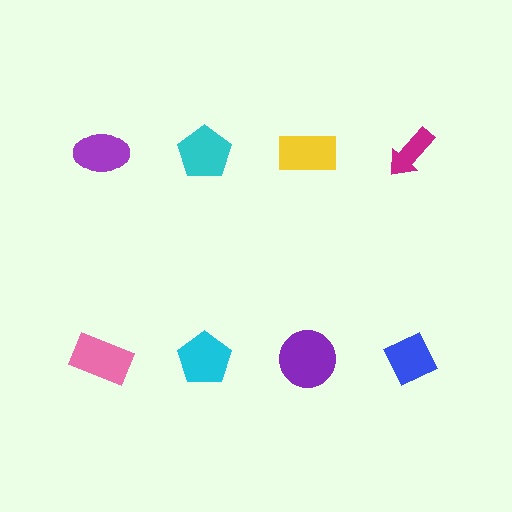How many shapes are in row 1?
4 shapes.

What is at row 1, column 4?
A magenta arrow.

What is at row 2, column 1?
A pink rectangle.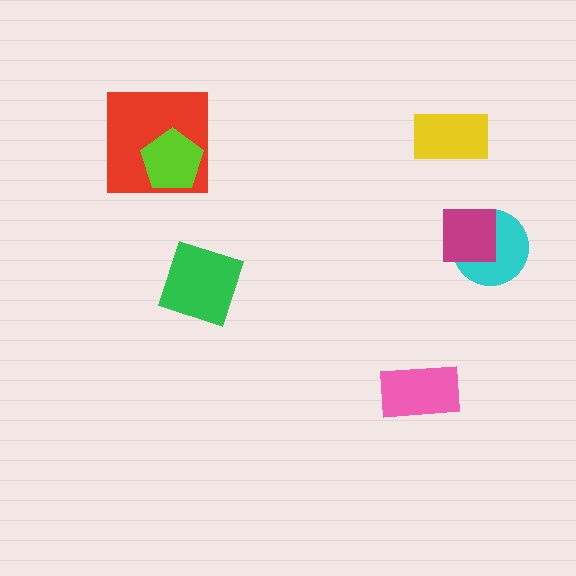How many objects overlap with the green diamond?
0 objects overlap with the green diamond.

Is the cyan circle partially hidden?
Yes, it is partially covered by another shape.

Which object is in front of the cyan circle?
The magenta square is in front of the cyan circle.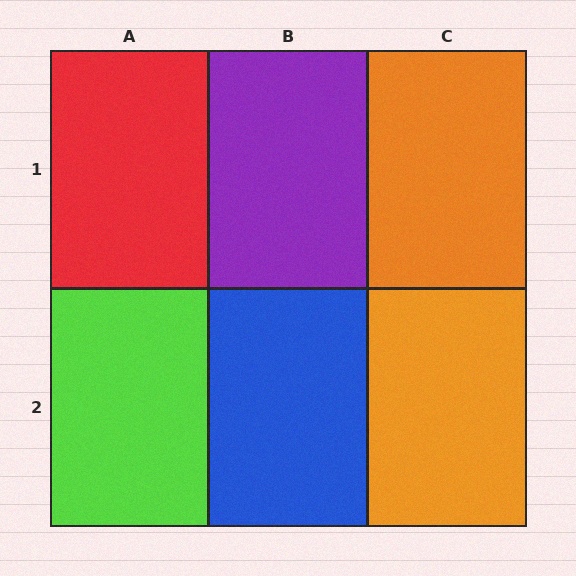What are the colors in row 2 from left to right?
Lime, blue, orange.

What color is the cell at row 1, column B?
Purple.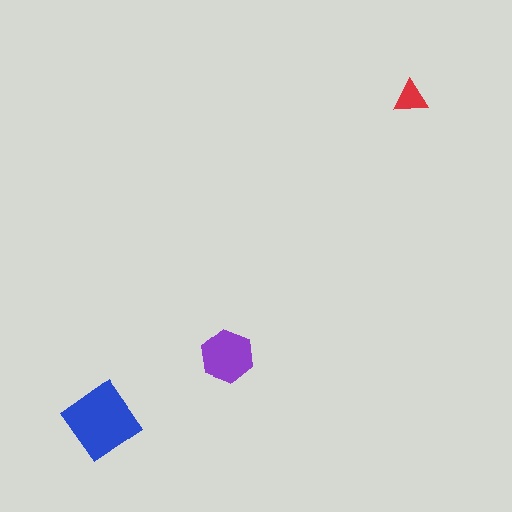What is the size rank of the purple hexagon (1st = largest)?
2nd.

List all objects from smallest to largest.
The red triangle, the purple hexagon, the blue diamond.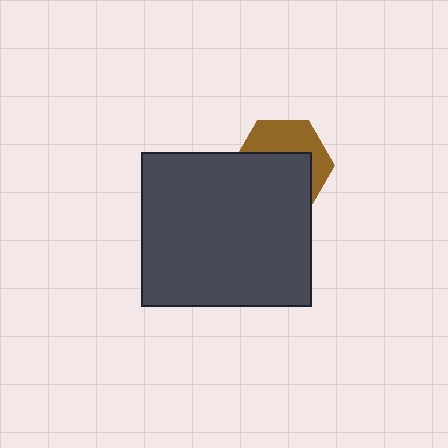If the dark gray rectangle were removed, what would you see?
You would see the complete brown hexagon.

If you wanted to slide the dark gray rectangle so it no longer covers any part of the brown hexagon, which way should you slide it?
Slide it down — that is the most direct way to separate the two shapes.